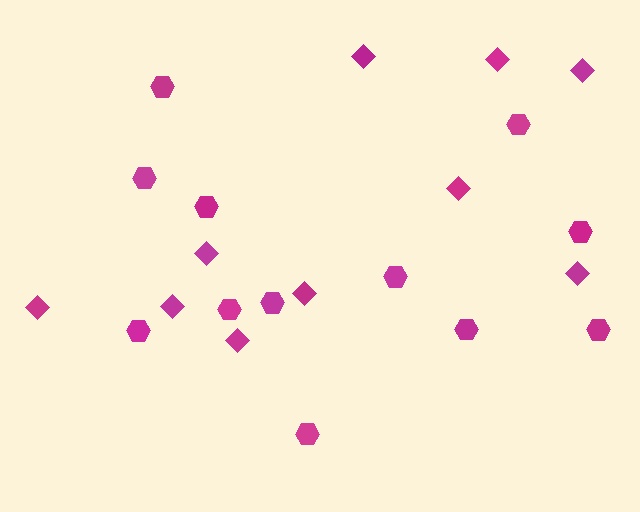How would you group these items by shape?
There are 2 groups: one group of hexagons (12) and one group of diamonds (10).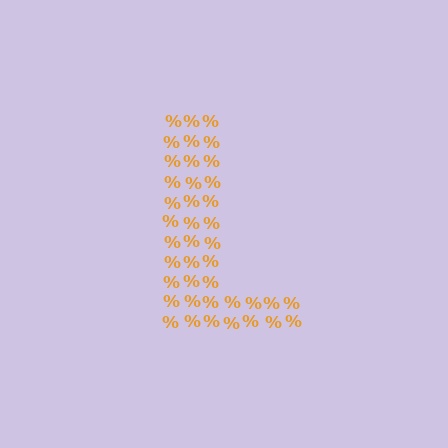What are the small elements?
The small elements are percent signs.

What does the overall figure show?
The overall figure shows the letter L.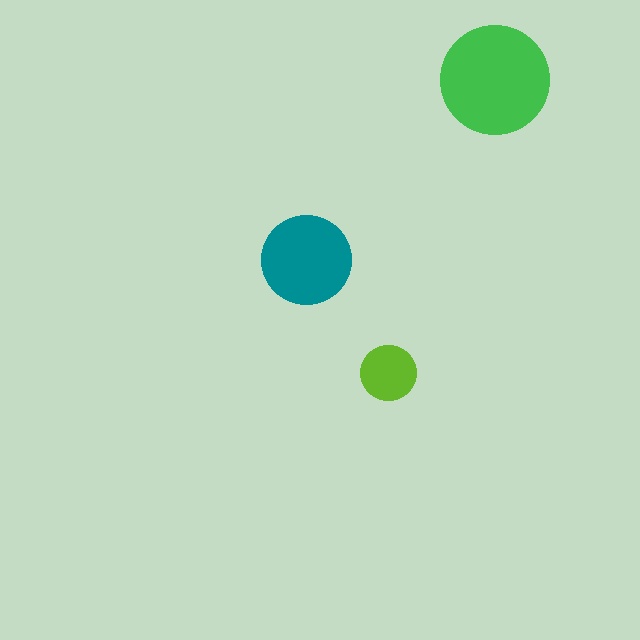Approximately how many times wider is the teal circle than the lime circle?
About 1.5 times wider.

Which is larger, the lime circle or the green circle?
The green one.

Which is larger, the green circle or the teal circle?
The green one.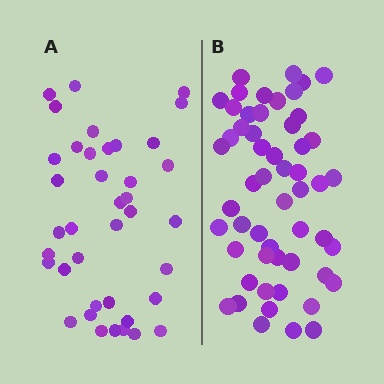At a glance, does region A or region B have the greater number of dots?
Region B (the right region) has more dots.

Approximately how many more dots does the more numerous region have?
Region B has approximately 15 more dots than region A.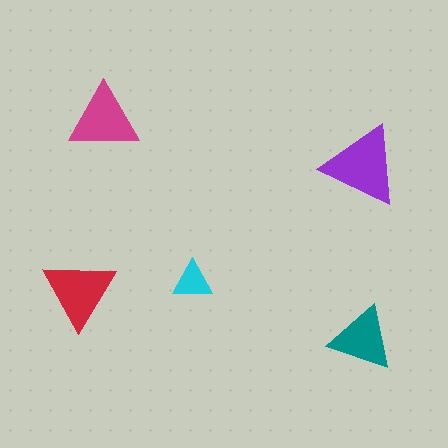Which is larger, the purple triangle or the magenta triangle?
The purple one.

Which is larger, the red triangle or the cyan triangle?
The red one.